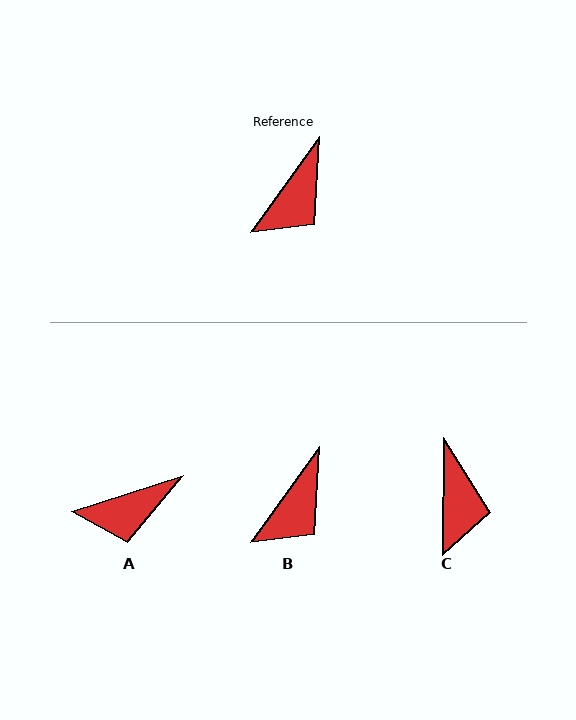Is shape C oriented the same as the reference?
No, it is off by about 35 degrees.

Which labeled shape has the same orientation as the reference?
B.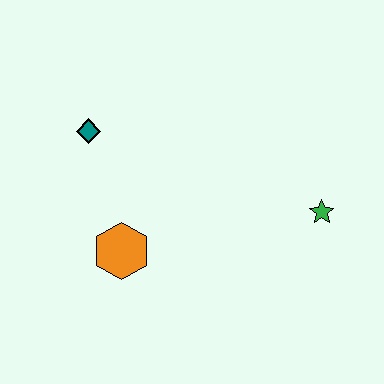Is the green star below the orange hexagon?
No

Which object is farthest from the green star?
The teal diamond is farthest from the green star.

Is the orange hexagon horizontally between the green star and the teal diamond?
Yes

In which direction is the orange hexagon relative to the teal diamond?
The orange hexagon is below the teal diamond.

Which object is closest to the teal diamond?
The orange hexagon is closest to the teal diamond.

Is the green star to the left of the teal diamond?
No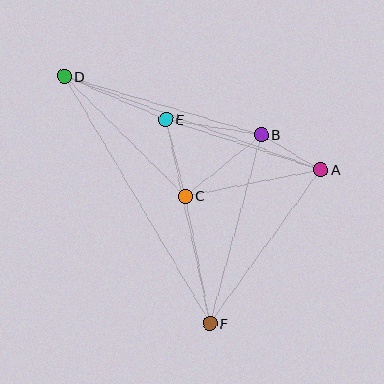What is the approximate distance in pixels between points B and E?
The distance between B and E is approximately 97 pixels.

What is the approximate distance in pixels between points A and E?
The distance between A and E is approximately 163 pixels.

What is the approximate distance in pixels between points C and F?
The distance between C and F is approximately 130 pixels.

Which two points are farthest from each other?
Points D and F are farthest from each other.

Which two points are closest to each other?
Points A and B are closest to each other.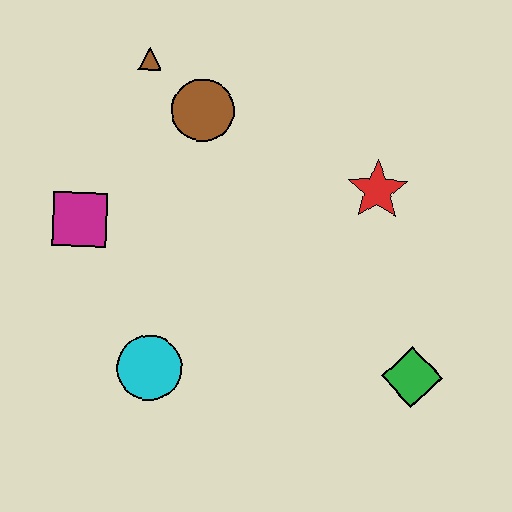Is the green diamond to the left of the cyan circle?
No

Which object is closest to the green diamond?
The red star is closest to the green diamond.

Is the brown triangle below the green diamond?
No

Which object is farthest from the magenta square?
The green diamond is farthest from the magenta square.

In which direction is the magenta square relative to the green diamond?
The magenta square is to the left of the green diamond.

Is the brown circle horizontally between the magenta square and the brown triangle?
No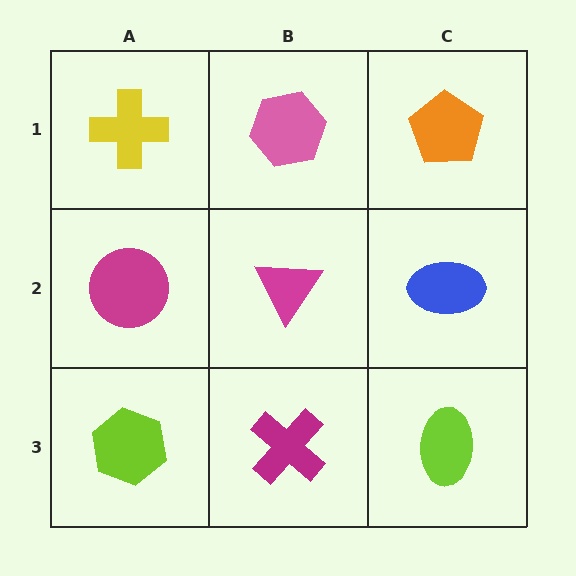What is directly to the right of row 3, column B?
A lime ellipse.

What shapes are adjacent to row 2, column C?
An orange pentagon (row 1, column C), a lime ellipse (row 3, column C), a magenta triangle (row 2, column B).